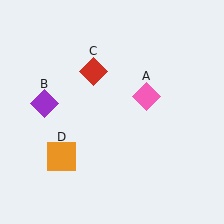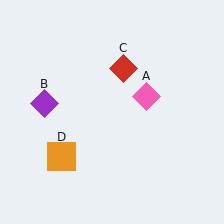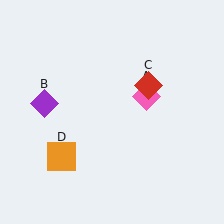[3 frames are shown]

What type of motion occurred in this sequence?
The red diamond (object C) rotated clockwise around the center of the scene.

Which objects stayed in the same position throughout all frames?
Pink diamond (object A) and purple diamond (object B) and orange square (object D) remained stationary.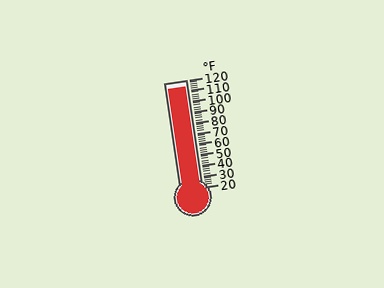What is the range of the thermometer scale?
The thermometer scale ranges from 20°F to 120°F.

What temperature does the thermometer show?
The thermometer shows approximately 114°F.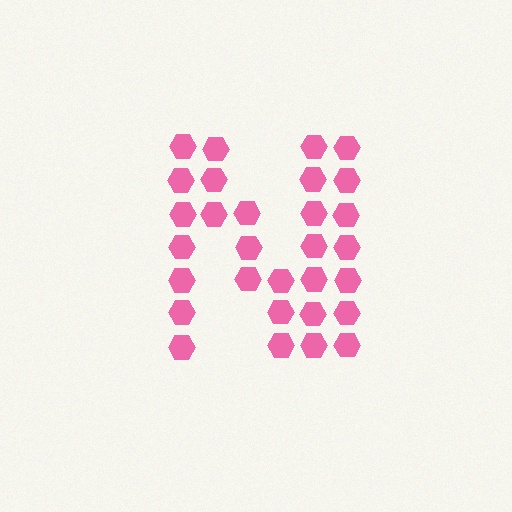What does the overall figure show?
The overall figure shows the letter N.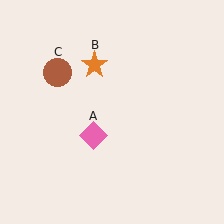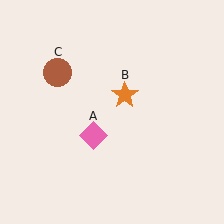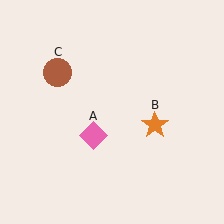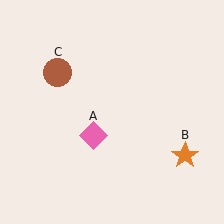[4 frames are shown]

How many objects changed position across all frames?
1 object changed position: orange star (object B).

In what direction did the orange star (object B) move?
The orange star (object B) moved down and to the right.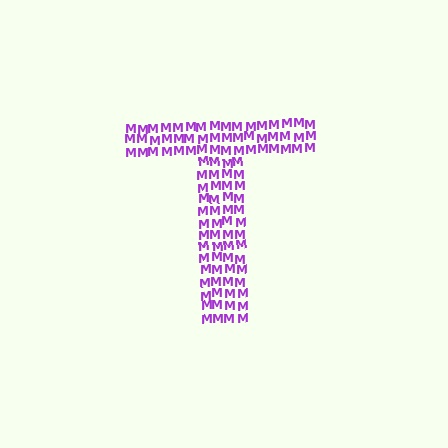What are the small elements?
The small elements are letter M's.